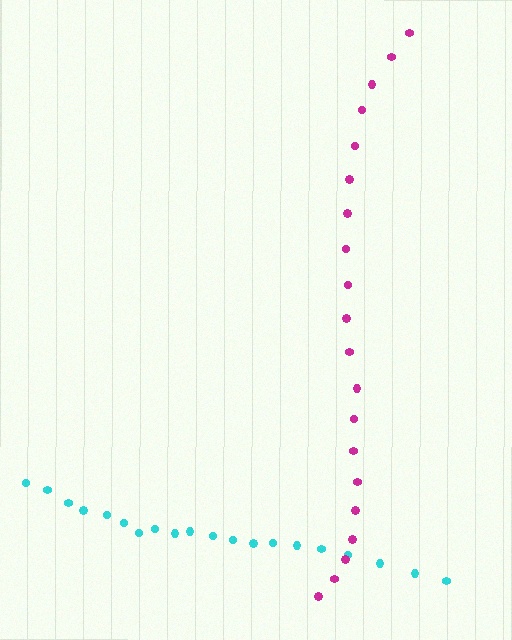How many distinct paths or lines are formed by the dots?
There are 2 distinct paths.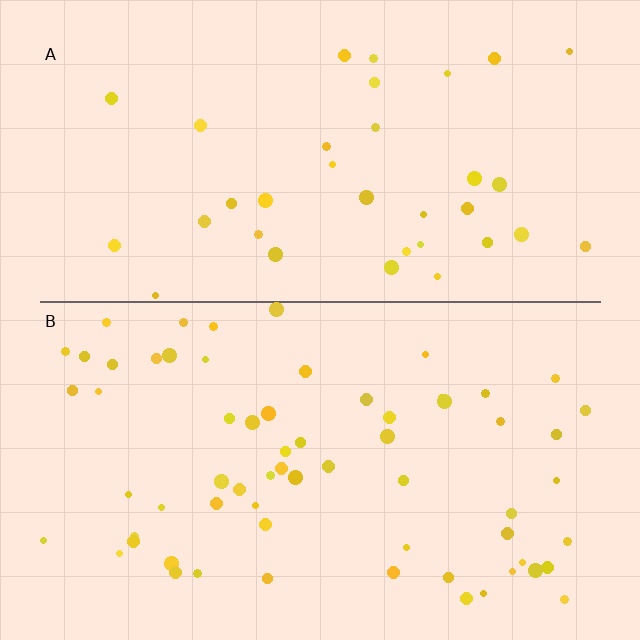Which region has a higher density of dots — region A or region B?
B (the bottom).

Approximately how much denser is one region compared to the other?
Approximately 1.8× — region B over region A.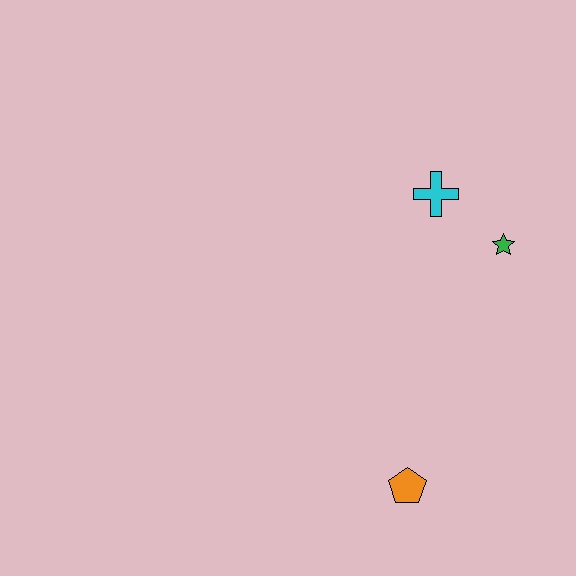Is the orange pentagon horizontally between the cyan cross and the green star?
No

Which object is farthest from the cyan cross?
The orange pentagon is farthest from the cyan cross.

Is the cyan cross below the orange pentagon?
No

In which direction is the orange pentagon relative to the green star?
The orange pentagon is below the green star.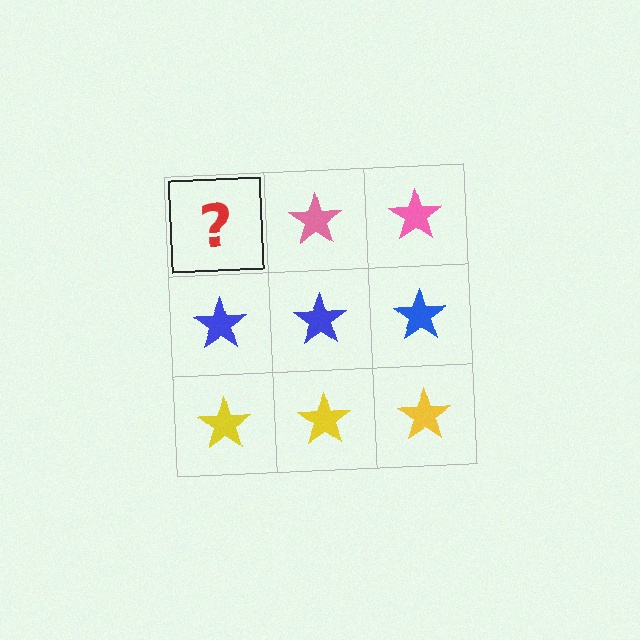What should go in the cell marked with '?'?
The missing cell should contain a pink star.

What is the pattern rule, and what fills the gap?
The rule is that each row has a consistent color. The gap should be filled with a pink star.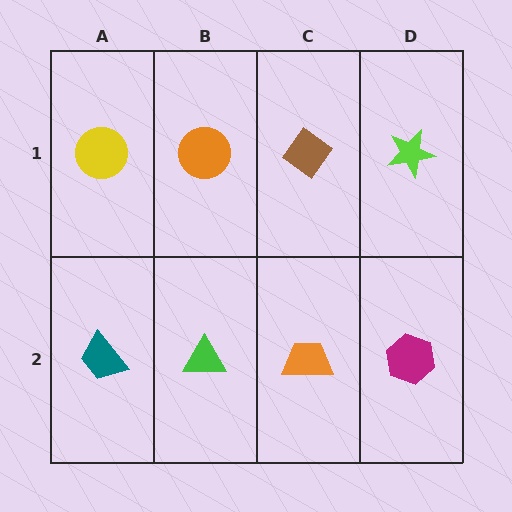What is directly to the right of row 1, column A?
An orange circle.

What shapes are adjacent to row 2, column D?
A lime star (row 1, column D), an orange trapezoid (row 2, column C).